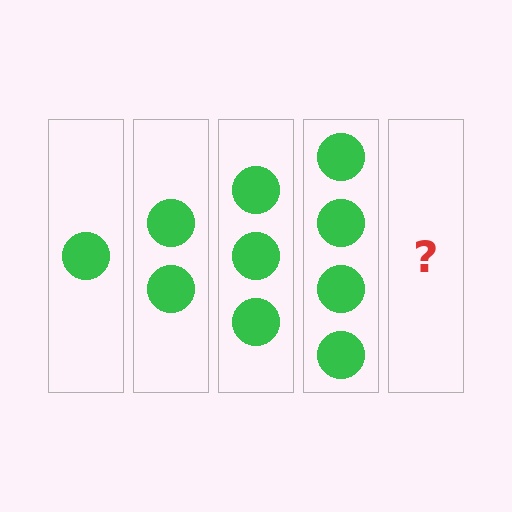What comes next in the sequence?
The next element should be 5 circles.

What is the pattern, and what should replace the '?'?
The pattern is that each step adds one more circle. The '?' should be 5 circles.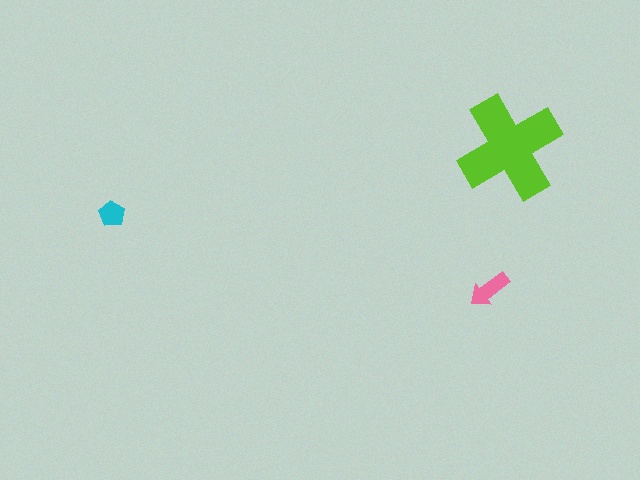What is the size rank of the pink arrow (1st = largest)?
2nd.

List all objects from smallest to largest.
The cyan pentagon, the pink arrow, the lime cross.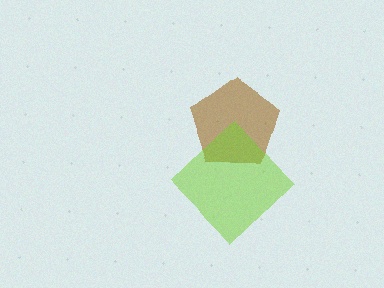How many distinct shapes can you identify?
There are 2 distinct shapes: a brown pentagon, a lime diamond.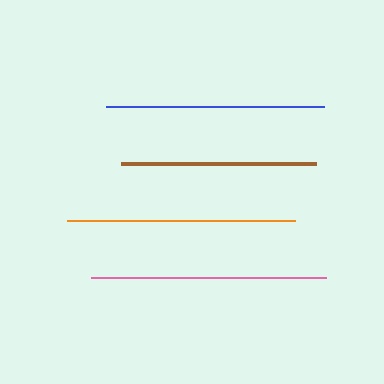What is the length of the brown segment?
The brown segment is approximately 195 pixels long.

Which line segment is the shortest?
The brown line is the shortest at approximately 195 pixels.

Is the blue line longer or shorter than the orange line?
The orange line is longer than the blue line.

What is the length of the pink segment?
The pink segment is approximately 235 pixels long.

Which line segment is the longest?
The pink line is the longest at approximately 235 pixels.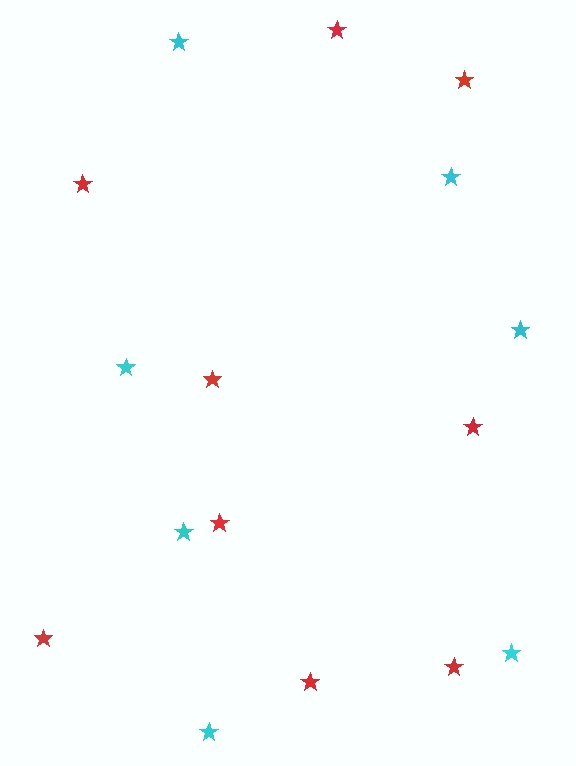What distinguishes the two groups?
There are 2 groups: one group of cyan stars (7) and one group of red stars (9).